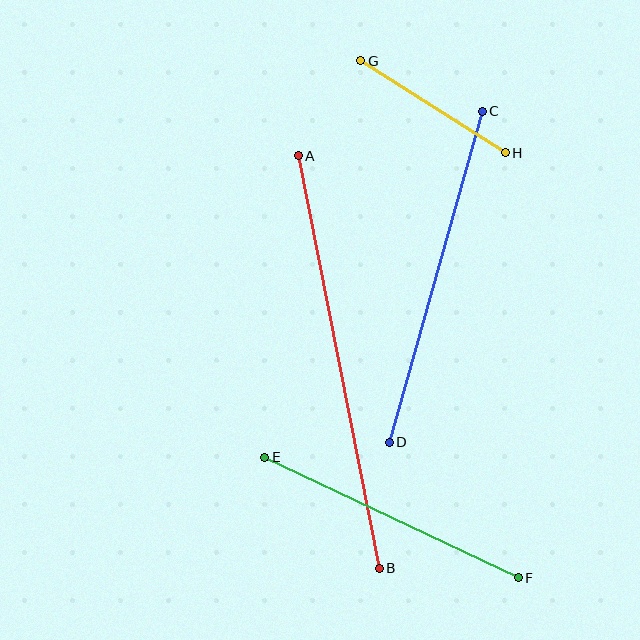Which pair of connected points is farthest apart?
Points A and B are farthest apart.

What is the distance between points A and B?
The distance is approximately 420 pixels.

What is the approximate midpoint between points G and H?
The midpoint is at approximately (433, 107) pixels.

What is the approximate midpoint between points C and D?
The midpoint is at approximately (436, 277) pixels.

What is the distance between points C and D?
The distance is approximately 344 pixels.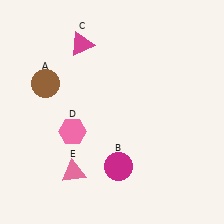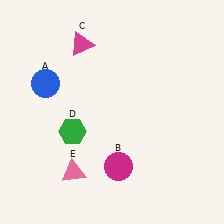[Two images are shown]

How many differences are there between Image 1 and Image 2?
There are 2 differences between the two images.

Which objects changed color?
A changed from brown to blue. D changed from pink to green.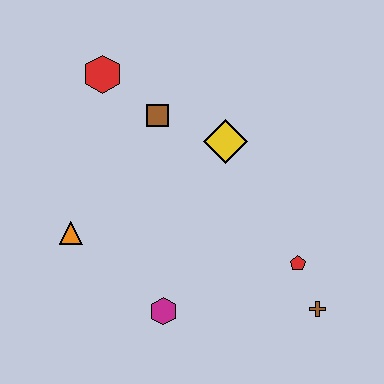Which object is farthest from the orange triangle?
The brown cross is farthest from the orange triangle.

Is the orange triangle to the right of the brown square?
No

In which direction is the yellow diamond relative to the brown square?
The yellow diamond is to the right of the brown square.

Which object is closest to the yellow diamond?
The brown square is closest to the yellow diamond.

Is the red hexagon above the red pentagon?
Yes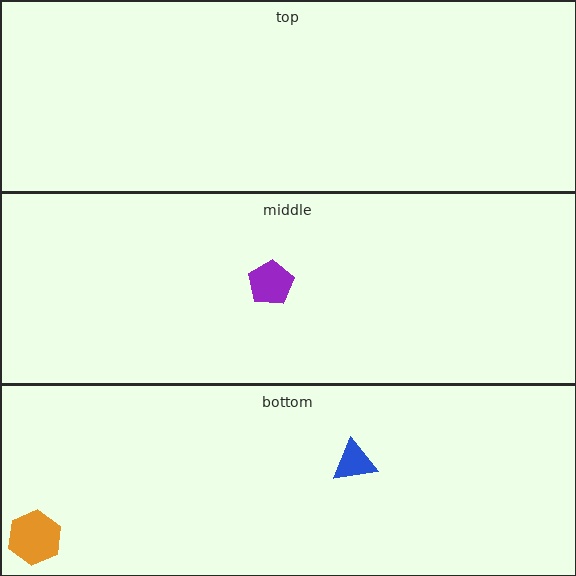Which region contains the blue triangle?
The bottom region.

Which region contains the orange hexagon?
The bottom region.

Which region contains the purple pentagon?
The middle region.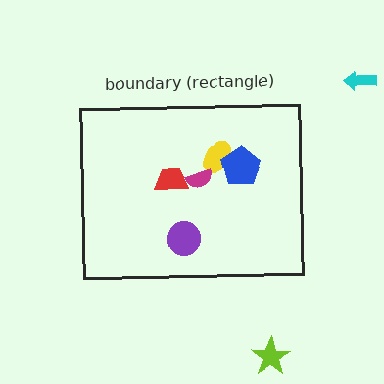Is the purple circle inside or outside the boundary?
Inside.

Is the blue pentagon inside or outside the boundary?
Inside.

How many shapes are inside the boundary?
5 inside, 2 outside.